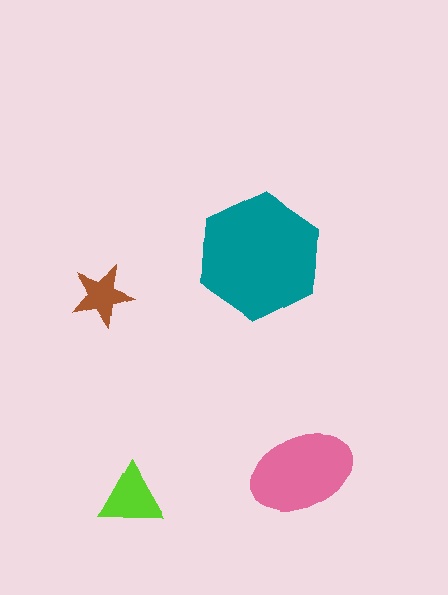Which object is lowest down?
The lime triangle is bottommost.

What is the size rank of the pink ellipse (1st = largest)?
2nd.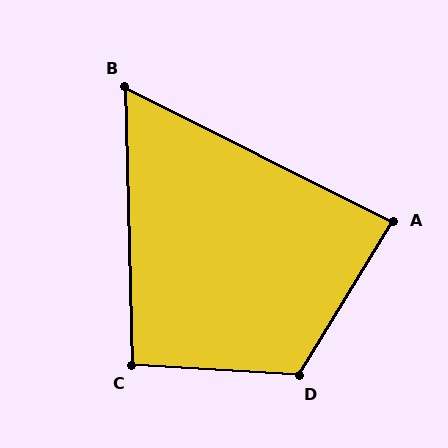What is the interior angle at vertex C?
Approximately 95 degrees (approximately right).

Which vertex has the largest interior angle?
D, at approximately 118 degrees.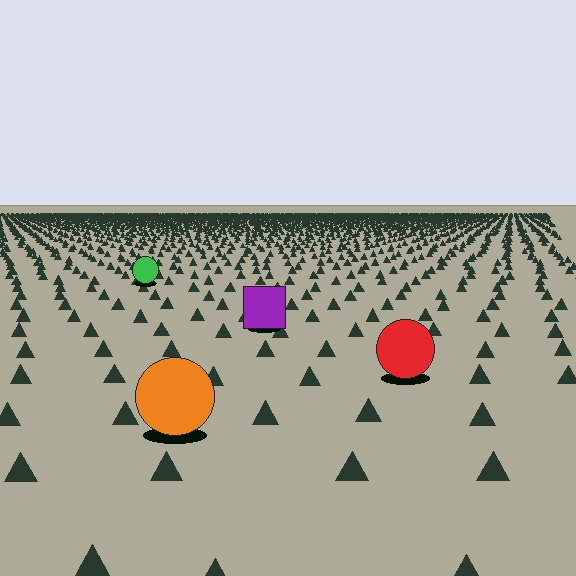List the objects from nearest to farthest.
From nearest to farthest: the orange circle, the red circle, the purple square, the green circle.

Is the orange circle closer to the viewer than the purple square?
Yes. The orange circle is closer — you can tell from the texture gradient: the ground texture is coarser near it.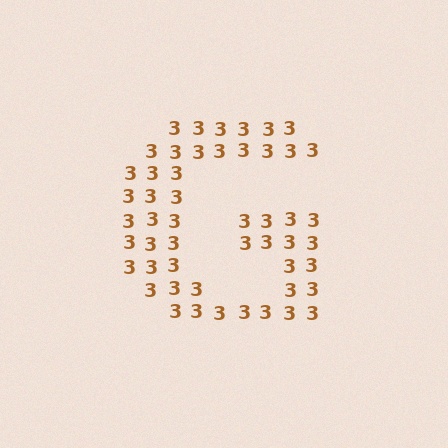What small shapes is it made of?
It is made of small digit 3's.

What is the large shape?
The large shape is the letter G.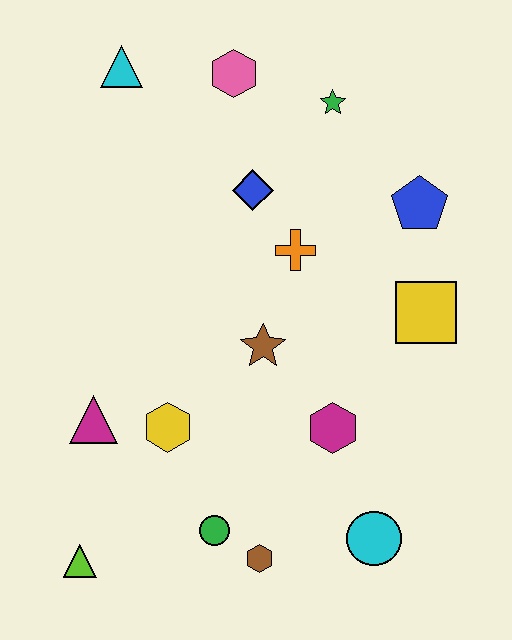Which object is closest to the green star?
The pink hexagon is closest to the green star.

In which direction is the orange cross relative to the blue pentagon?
The orange cross is to the left of the blue pentagon.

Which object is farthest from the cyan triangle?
The cyan circle is farthest from the cyan triangle.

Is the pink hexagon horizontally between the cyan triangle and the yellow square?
Yes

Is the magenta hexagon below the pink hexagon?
Yes